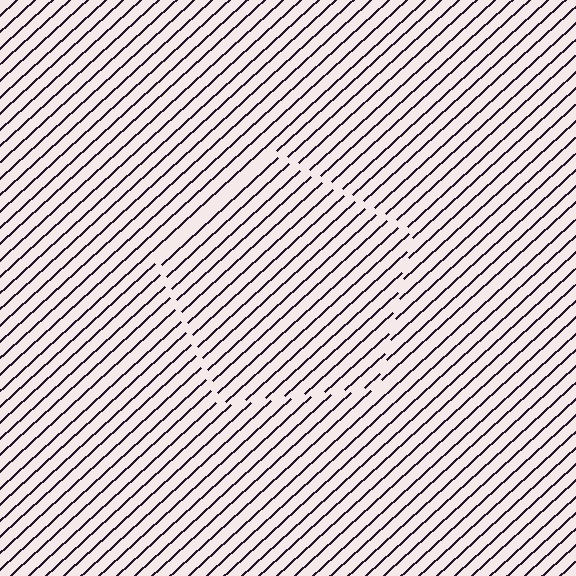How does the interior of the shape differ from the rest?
The interior of the shape contains the same grating, shifted by half a period — the contour is defined by the phase discontinuity where line-ends from the inner and outer gratings abut.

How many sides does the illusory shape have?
5 sides — the line-ends trace a pentagon.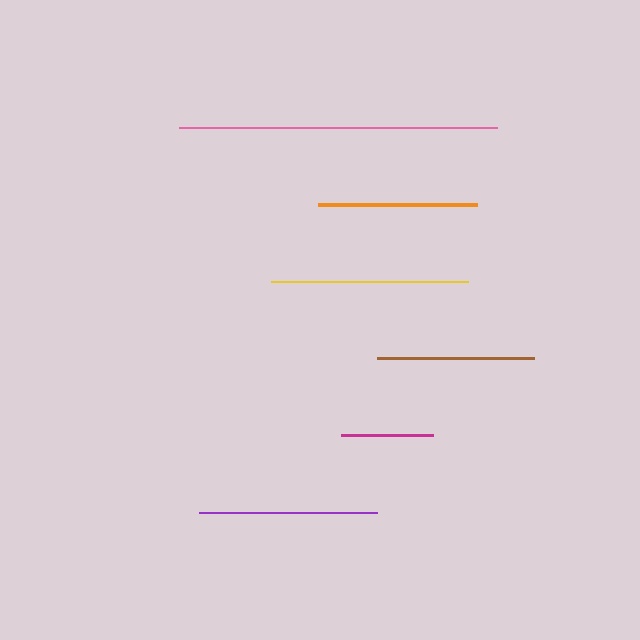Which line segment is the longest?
The pink line is the longest at approximately 318 pixels.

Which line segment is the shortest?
The magenta line is the shortest at approximately 92 pixels.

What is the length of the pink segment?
The pink segment is approximately 318 pixels long.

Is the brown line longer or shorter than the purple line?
The purple line is longer than the brown line.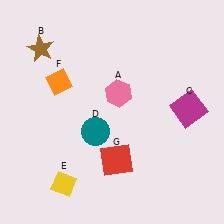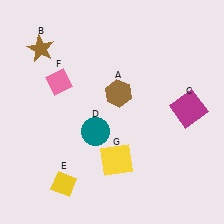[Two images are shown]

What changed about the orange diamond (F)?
In Image 1, F is orange. In Image 2, it changed to pink.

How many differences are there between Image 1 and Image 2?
There are 3 differences between the two images.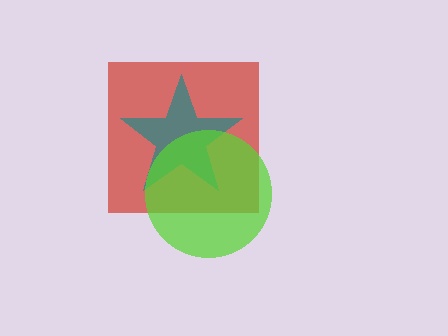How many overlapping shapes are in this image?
There are 3 overlapping shapes in the image.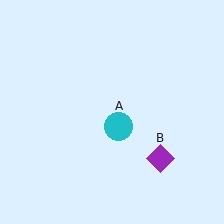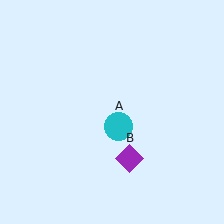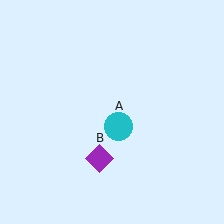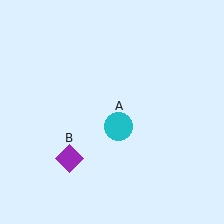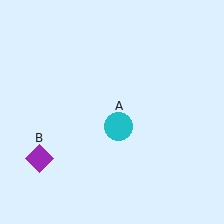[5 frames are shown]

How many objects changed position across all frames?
1 object changed position: purple diamond (object B).